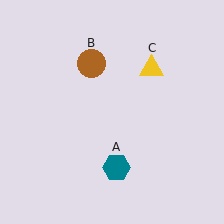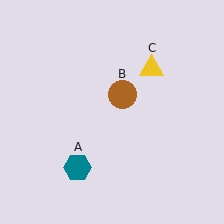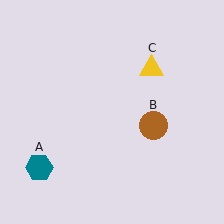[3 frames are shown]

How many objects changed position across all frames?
2 objects changed position: teal hexagon (object A), brown circle (object B).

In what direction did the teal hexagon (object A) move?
The teal hexagon (object A) moved left.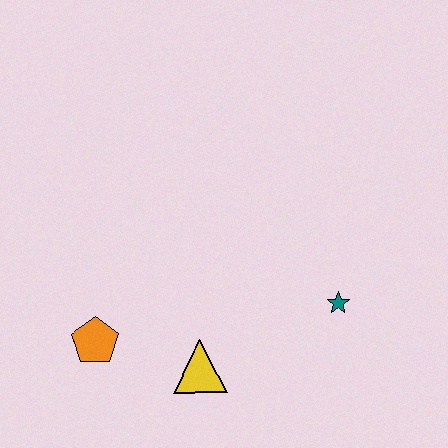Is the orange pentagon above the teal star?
No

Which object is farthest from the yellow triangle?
The teal star is farthest from the yellow triangle.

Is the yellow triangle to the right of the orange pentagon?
Yes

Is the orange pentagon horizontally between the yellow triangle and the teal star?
No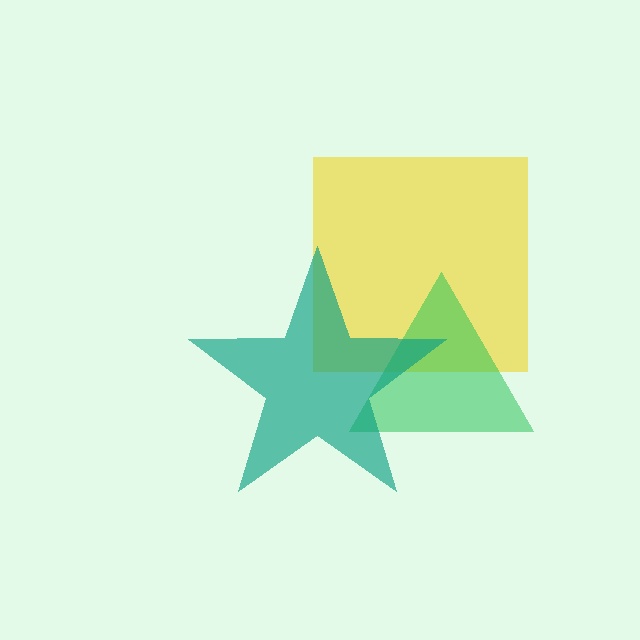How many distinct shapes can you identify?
There are 3 distinct shapes: a yellow square, a green triangle, a teal star.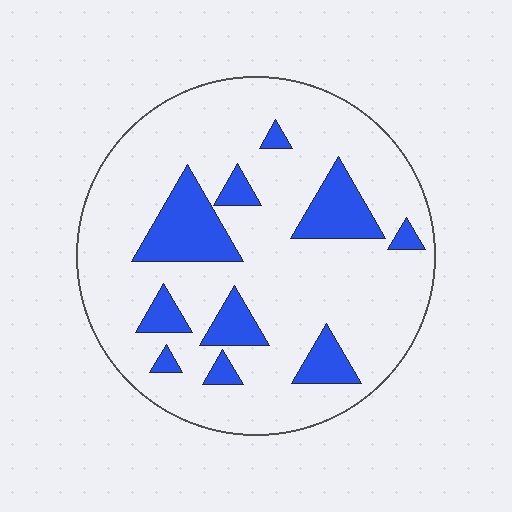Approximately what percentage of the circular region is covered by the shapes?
Approximately 20%.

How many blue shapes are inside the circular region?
10.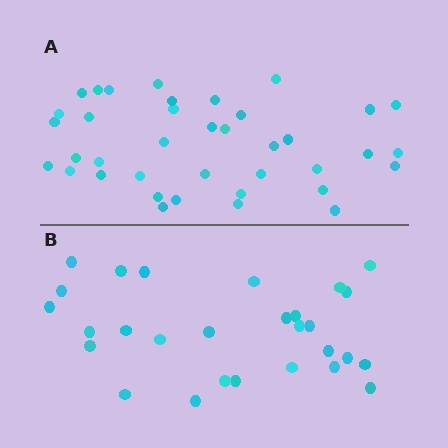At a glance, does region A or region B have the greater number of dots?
Region A (the top region) has more dots.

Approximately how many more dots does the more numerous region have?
Region A has roughly 10 or so more dots than region B.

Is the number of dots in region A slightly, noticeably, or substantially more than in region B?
Region A has noticeably more, but not dramatically so. The ratio is roughly 1.4 to 1.